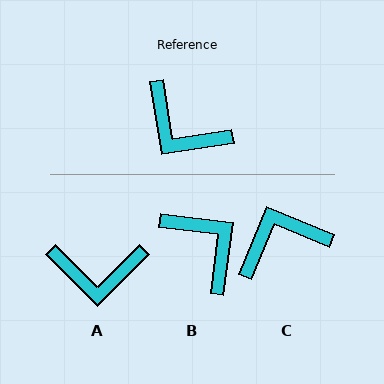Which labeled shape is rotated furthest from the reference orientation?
B, about 164 degrees away.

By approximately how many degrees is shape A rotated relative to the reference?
Approximately 37 degrees counter-clockwise.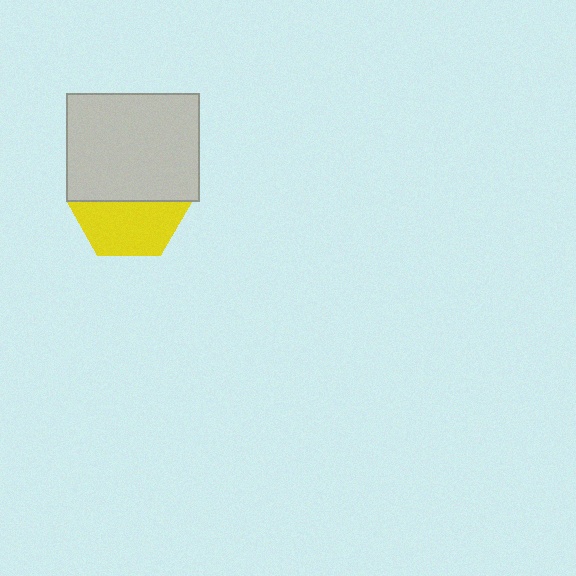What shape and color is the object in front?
The object in front is a light gray rectangle.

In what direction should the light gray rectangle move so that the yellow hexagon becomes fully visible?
The light gray rectangle should move up. That is the shortest direction to clear the overlap and leave the yellow hexagon fully visible.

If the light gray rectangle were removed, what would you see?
You would see the complete yellow hexagon.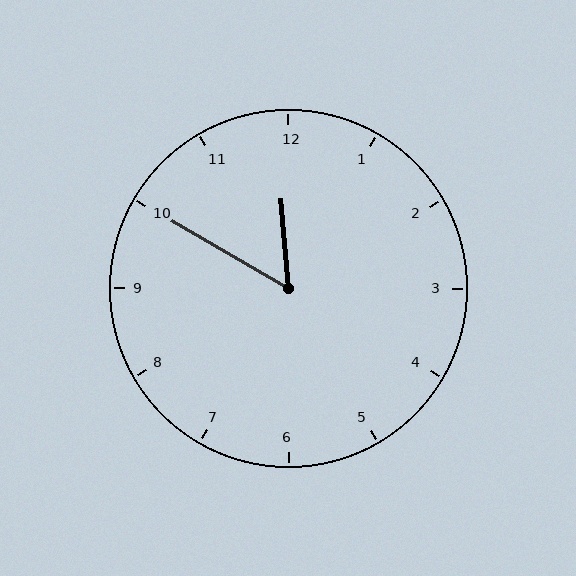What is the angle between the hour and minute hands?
Approximately 55 degrees.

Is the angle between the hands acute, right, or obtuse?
It is acute.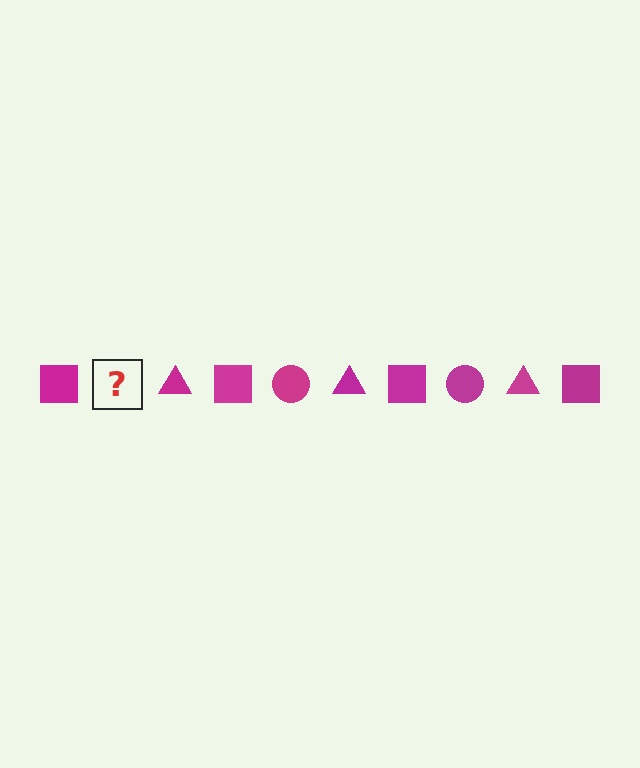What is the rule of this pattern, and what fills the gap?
The rule is that the pattern cycles through square, circle, triangle shapes in magenta. The gap should be filled with a magenta circle.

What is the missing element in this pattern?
The missing element is a magenta circle.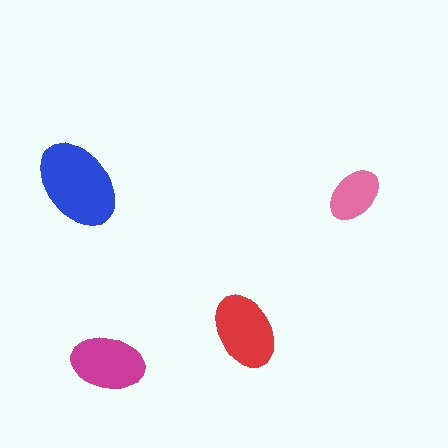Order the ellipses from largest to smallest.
the blue one, the red one, the magenta one, the pink one.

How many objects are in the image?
There are 4 objects in the image.